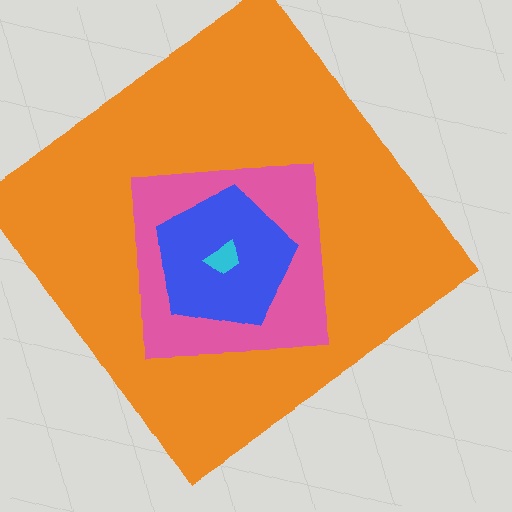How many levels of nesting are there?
4.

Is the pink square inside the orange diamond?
Yes.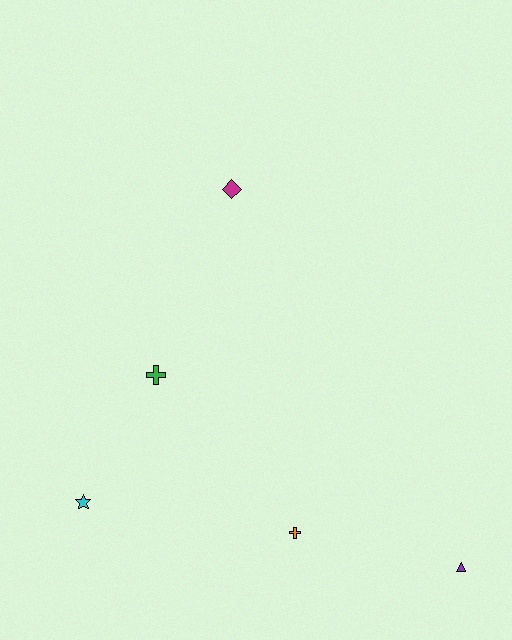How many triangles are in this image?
There is 1 triangle.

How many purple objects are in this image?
There is 1 purple object.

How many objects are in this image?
There are 5 objects.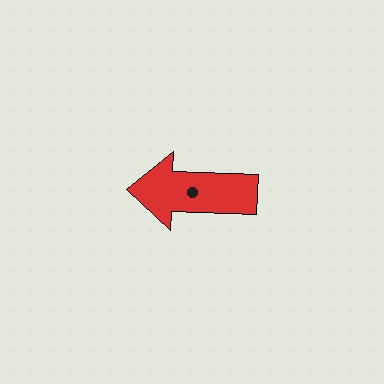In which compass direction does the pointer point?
West.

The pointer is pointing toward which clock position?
Roughly 9 o'clock.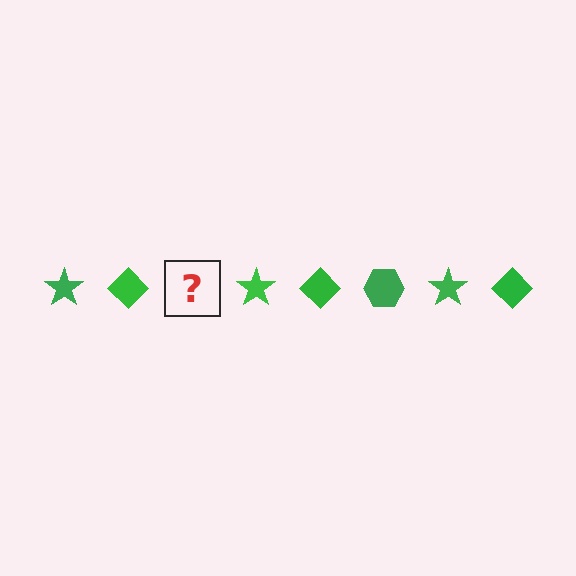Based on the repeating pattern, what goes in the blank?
The blank should be a green hexagon.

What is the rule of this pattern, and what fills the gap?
The rule is that the pattern cycles through star, diamond, hexagon shapes in green. The gap should be filled with a green hexagon.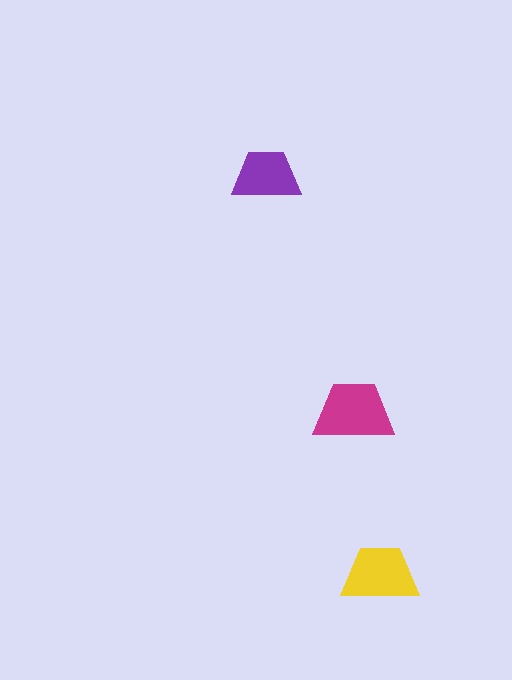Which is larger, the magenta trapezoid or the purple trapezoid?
The magenta one.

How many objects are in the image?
There are 3 objects in the image.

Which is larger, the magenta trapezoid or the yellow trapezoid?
The magenta one.